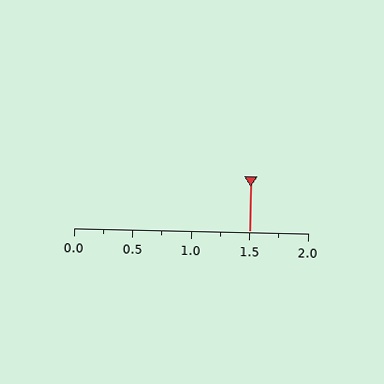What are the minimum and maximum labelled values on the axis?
The axis runs from 0.0 to 2.0.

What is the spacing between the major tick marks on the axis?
The major ticks are spaced 0.5 apart.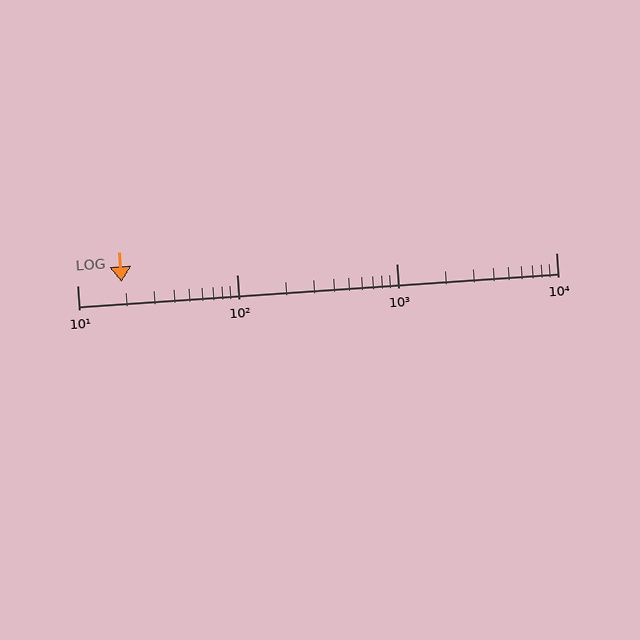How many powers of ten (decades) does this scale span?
The scale spans 3 decades, from 10 to 10000.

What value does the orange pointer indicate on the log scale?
The pointer indicates approximately 19.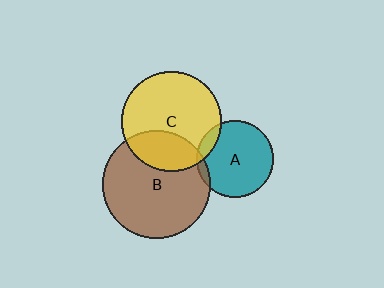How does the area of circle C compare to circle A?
Approximately 1.7 times.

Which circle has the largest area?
Circle B (brown).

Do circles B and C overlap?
Yes.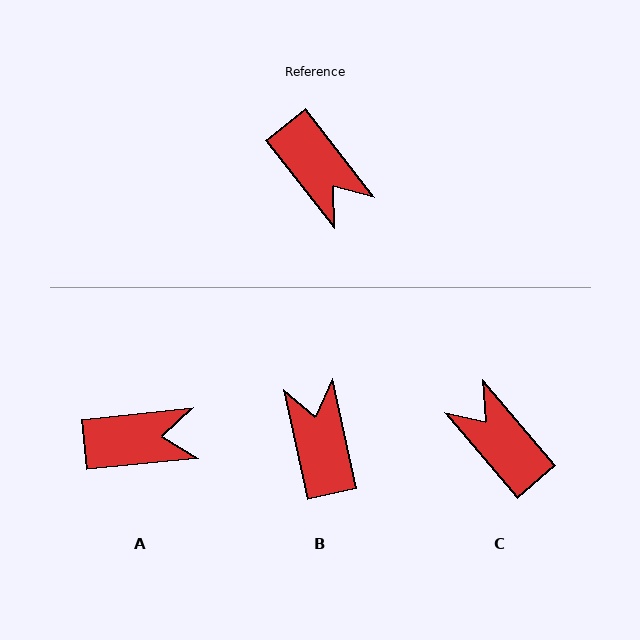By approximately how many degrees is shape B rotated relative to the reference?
Approximately 154 degrees counter-clockwise.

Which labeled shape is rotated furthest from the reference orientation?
C, about 178 degrees away.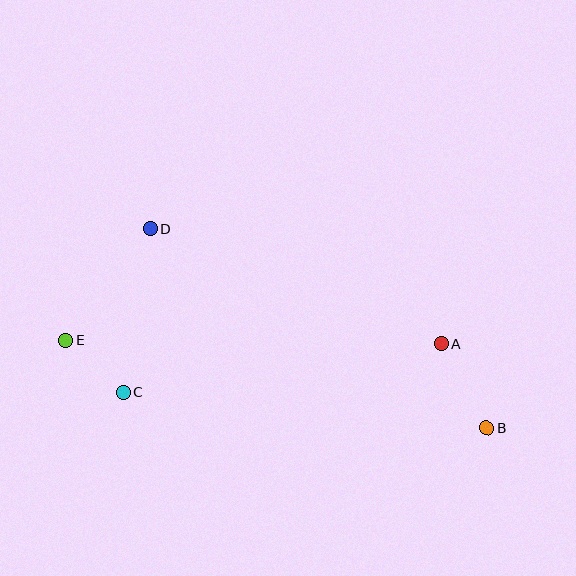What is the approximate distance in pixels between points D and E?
The distance between D and E is approximately 141 pixels.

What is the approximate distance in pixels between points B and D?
The distance between B and D is approximately 391 pixels.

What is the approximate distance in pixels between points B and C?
The distance between B and C is approximately 365 pixels.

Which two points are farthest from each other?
Points B and E are farthest from each other.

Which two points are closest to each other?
Points C and E are closest to each other.